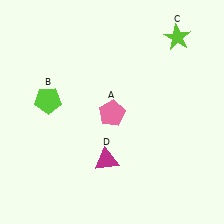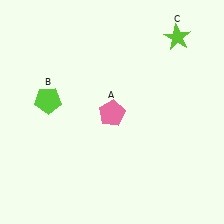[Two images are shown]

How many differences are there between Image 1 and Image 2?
There is 1 difference between the two images.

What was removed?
The magenta triangle (D) was removed in Image 2.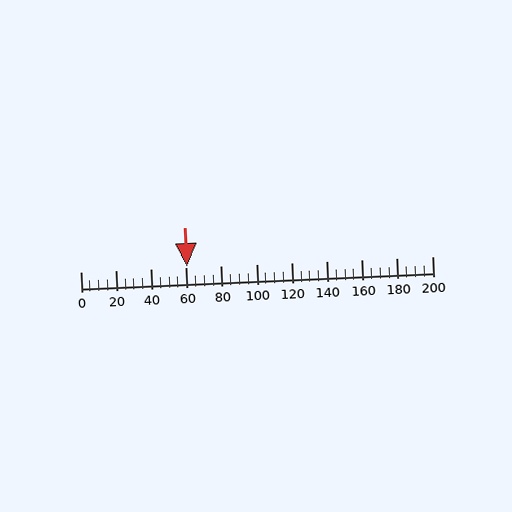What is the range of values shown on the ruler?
The ruler shows values from 0 to 200.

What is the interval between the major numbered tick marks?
The major tick marks are spaced 20 units apart.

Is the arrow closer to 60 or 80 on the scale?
The arrow is closer to 60.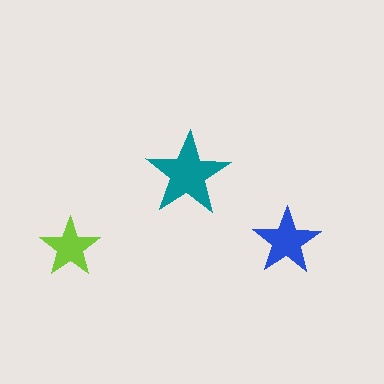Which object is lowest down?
The lime star is bottommost.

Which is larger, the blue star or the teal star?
The teal one.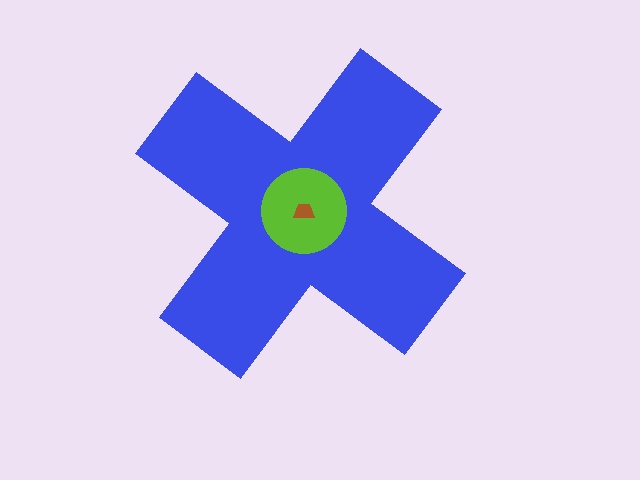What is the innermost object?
The brown trapezoid.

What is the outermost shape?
The blue cross.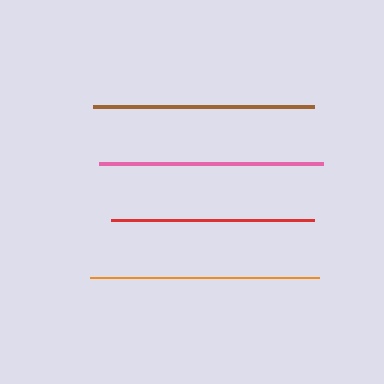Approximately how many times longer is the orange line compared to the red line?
The orange line is approximately 1.1 times the length of the red line.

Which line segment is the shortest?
The red line is the shortest at approximately 203 pixels.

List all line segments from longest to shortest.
From longest to shortest: orange, pink, brown, red.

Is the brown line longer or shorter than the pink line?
The pink line is longer than the brown line.